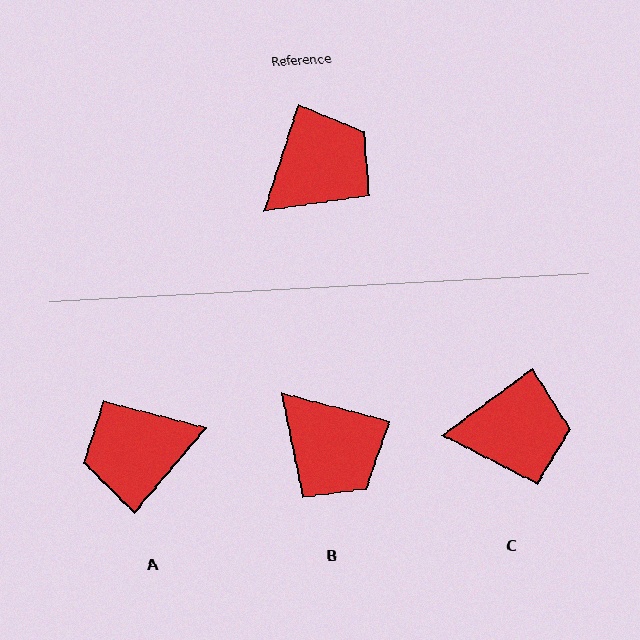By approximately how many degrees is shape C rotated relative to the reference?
Approximately 35 degrees clockwise.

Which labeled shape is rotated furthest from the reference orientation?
A, about 158 degrees away.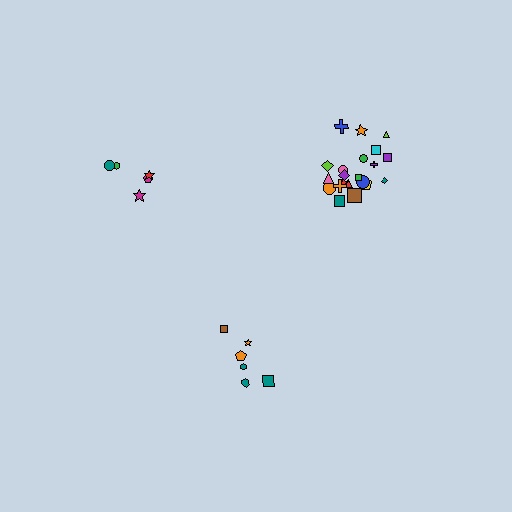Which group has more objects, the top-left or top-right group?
The top-right group.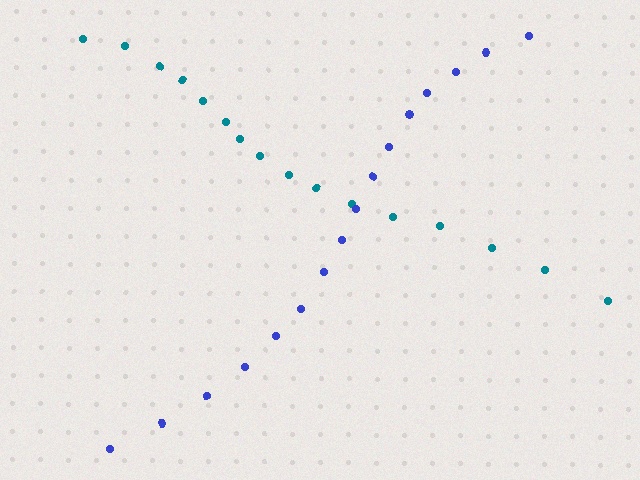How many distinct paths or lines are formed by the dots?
There are 2 distinct paths.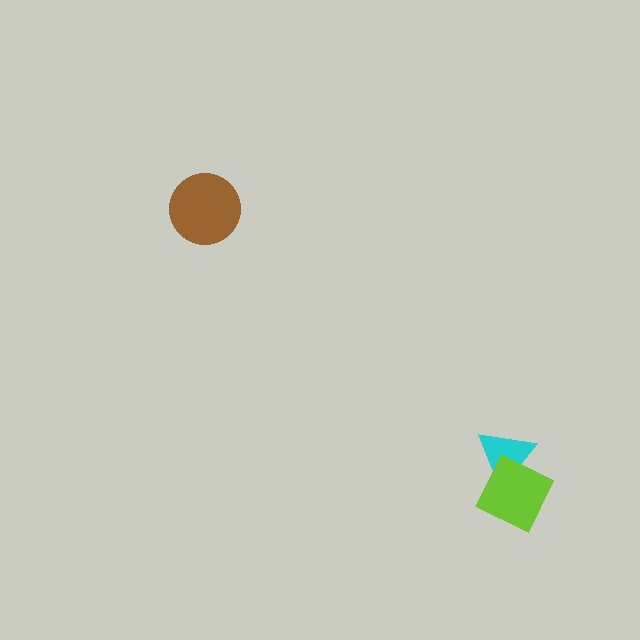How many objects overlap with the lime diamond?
1 object overlaps with the lime diamond.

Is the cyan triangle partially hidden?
Yes, it is partially covered by another shape.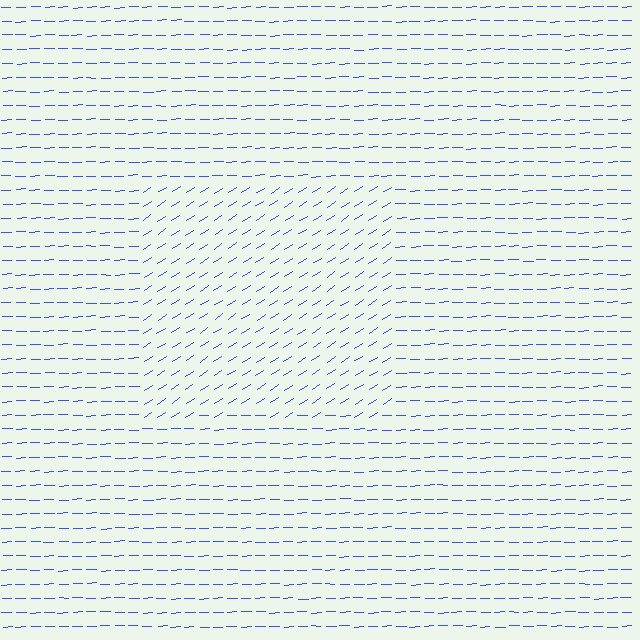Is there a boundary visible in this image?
Yes, there is a texture boundary formed by a change in line orientation.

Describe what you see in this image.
The image is filled with small blue line segments. A rectangle region in the image has lines oriented differently from the surrounding lines, creating a visible texture boundary.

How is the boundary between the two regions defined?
The boundary is defined purely by a change in line orientation (approximately 31 degrees difference). All lines are the same color and thickness.